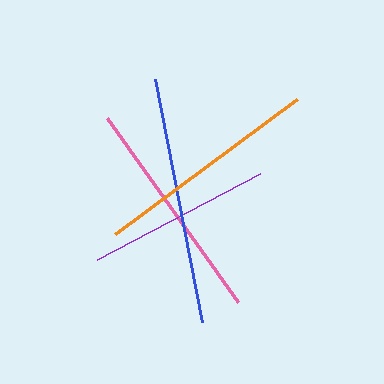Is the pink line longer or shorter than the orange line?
The orange line is longer than the pink line.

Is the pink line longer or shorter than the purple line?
The pink line is longer than the purple line.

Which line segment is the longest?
The blue line is the longest at approximately 247 pixels.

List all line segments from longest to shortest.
From longest to shortest: blue, orange, pink, purple.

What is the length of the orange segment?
The orange segment is approximately 227 pixels long.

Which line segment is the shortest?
The purple line is the shortest at approximately 185 pixels.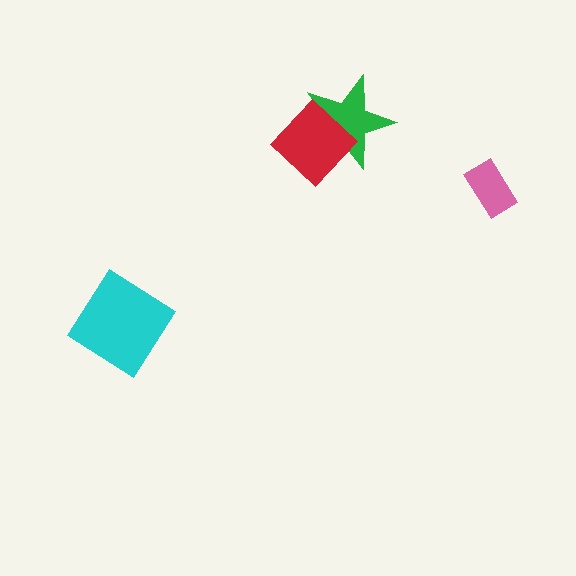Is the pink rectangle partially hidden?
No, no other shape covers it.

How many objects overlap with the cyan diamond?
0 objects overlap with the cyan diamond.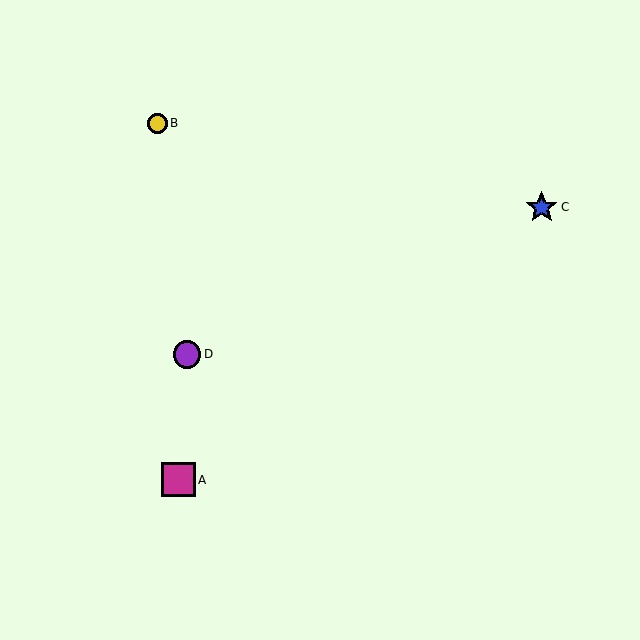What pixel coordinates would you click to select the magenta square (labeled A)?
Click at (178, 480) to select the magenta square A.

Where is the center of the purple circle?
The center of the purple circle is at (187, 354).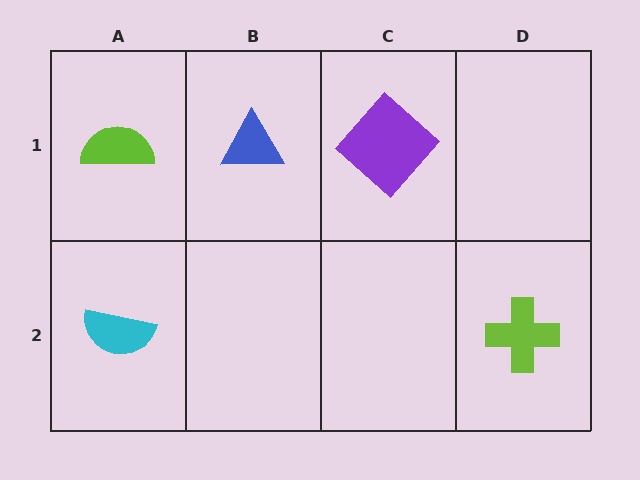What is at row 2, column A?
A cyan semicircle.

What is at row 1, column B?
A blue triangle.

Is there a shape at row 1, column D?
No, that cell is empty.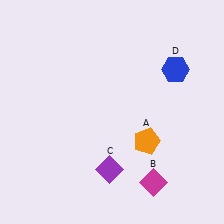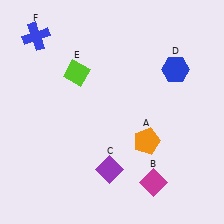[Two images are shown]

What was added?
A lime diamond (E), a blue cross (F) were added in Image 2.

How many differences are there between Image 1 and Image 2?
There are 2 differences between the two images.